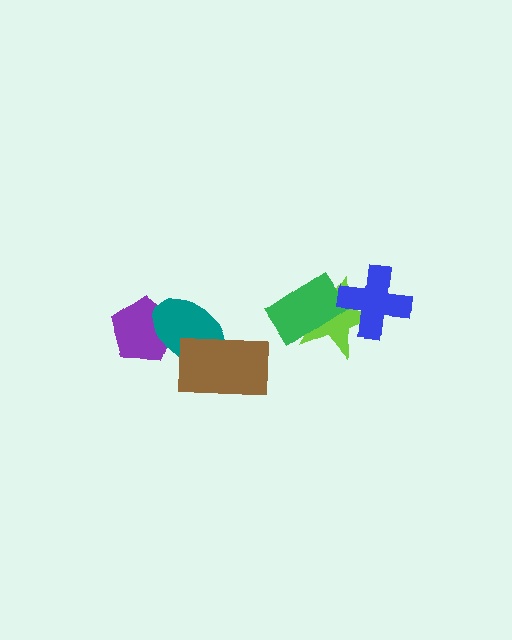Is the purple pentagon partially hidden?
Yes, it is partially covered by another shape.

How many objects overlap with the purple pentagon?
1 object overlaps with the purple pentagon.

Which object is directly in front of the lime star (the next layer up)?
The green rectangle is directly in front of the lime star.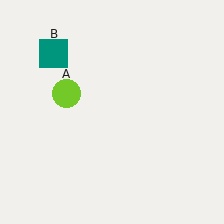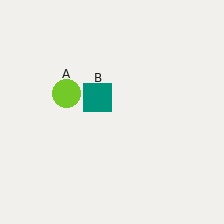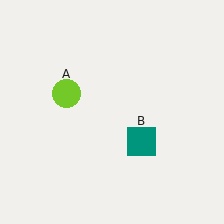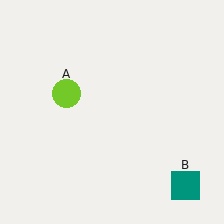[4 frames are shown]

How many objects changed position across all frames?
1 object changed position: teal square (object B).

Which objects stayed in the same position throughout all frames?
Lime circle (object A) remained stationary.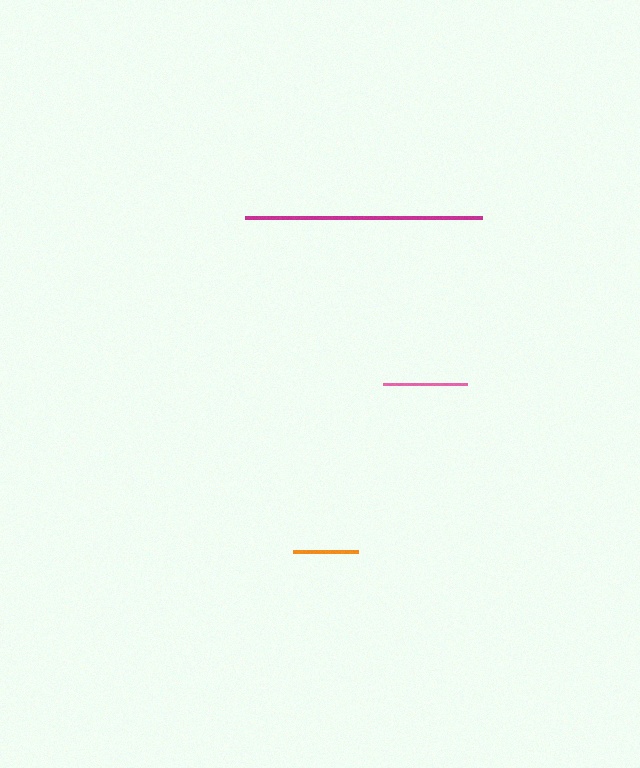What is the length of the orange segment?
The orange segment is approximately 65 pixels long.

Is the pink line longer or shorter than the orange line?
The pink line is longer than the orange line.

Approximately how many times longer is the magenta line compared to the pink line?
The magenta line is approximately 2.8 times the length of the pink line.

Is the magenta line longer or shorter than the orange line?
The magenta line is longer than the orange line.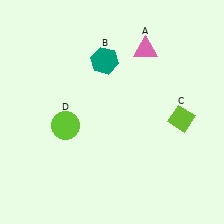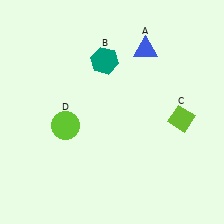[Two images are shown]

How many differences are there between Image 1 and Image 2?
There is 1 difference between the two images.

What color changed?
The triangle (A) changed from pink in Image 1 to blue in Image 2.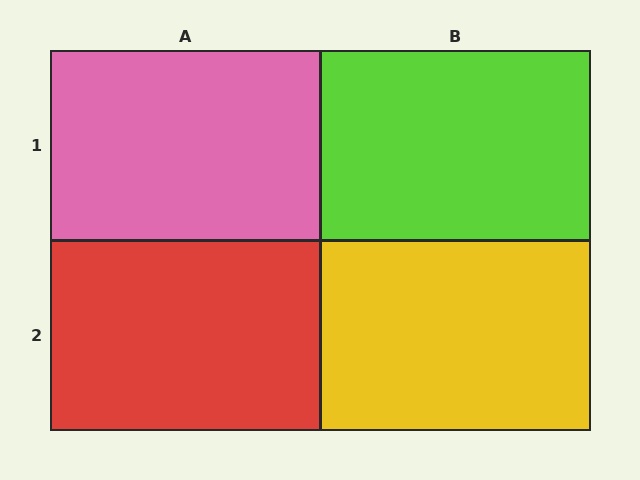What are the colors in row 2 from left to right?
Red, yellow.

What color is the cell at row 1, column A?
Pink.